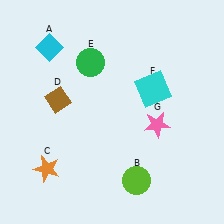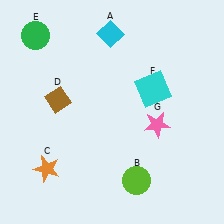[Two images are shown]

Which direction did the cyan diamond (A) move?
The cyan diamond (A) moved right.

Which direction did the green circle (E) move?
The green circle (E) moved left.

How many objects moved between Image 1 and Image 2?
2 objects moved between the two images.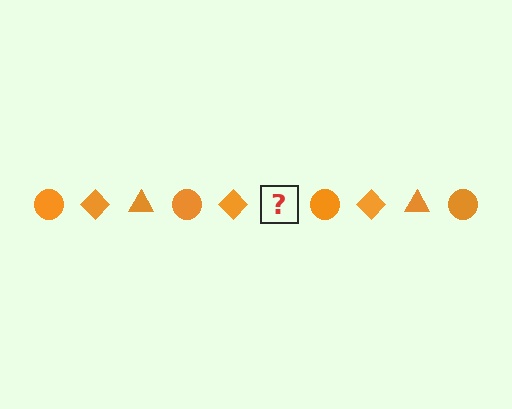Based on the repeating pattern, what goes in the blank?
The blank should be an orange triangle.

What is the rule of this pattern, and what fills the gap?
The rule is that the pattern cycles through circle, diamond, triangle shapes in orange. The gap should be filled with an orange triangle.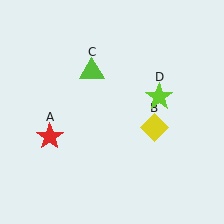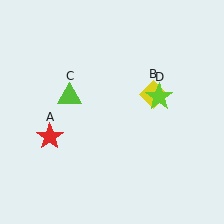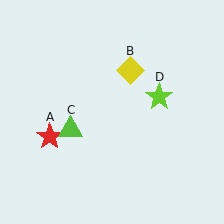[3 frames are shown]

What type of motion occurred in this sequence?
The yellow diamond (object B), lime triangle (object C) rotated counterclockwise around the center of the scene.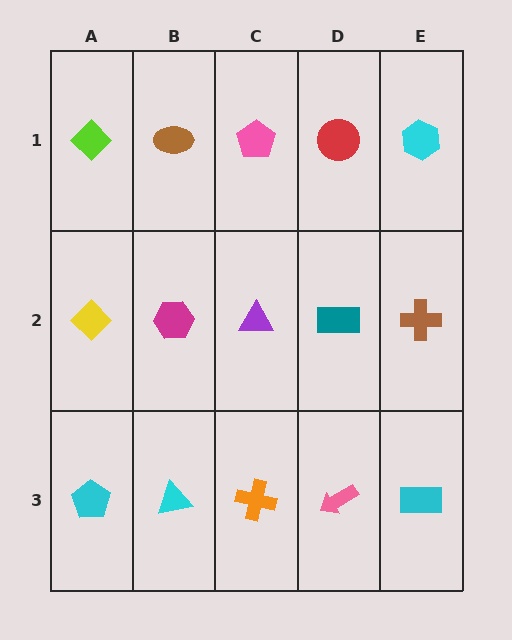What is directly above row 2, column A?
A lime diamond.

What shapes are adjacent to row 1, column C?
A purple triangle (row 2, column C), a brown ellipse (row 1, column B), a red circle (row 1, column D).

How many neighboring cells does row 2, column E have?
3.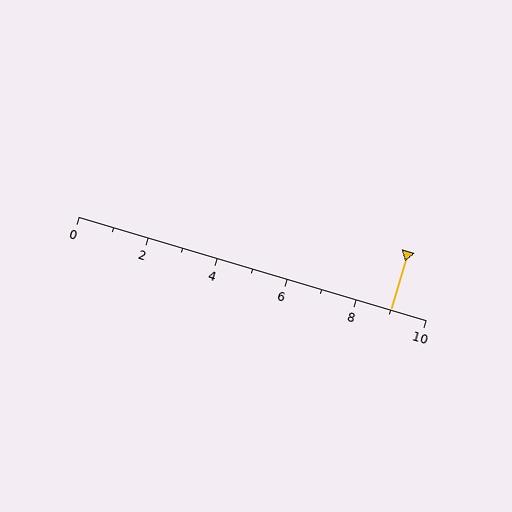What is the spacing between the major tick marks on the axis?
The major ticks are spaced 2 apart.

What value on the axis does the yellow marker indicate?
The marker indicates approximately 9.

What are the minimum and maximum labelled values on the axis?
The axis runs from 0 to 10.